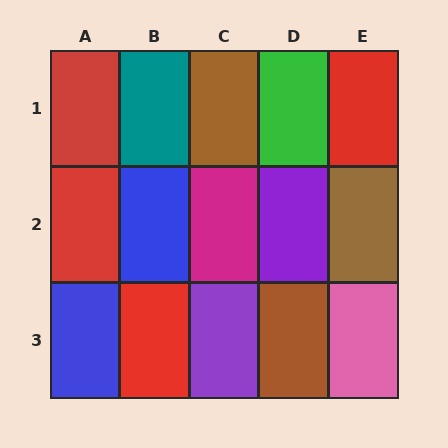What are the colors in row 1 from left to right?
Red, teal, brown, green, red.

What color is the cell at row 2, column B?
Blue.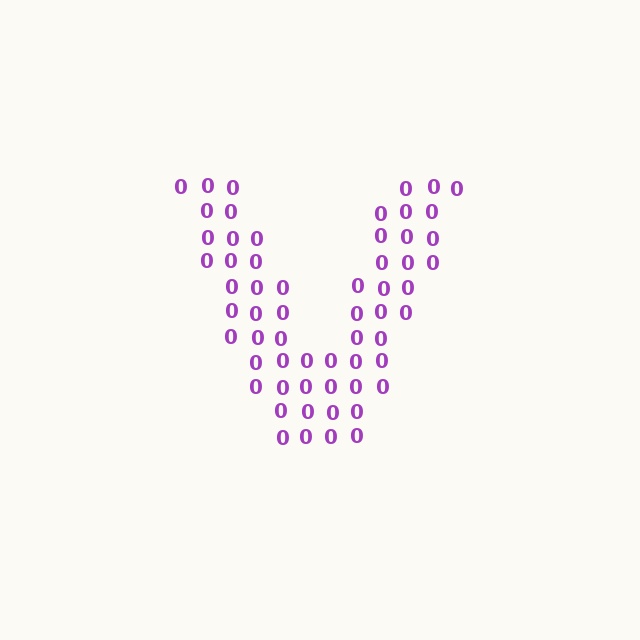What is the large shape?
The large shape is the letter V.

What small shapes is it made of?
It is made of small digit 0's.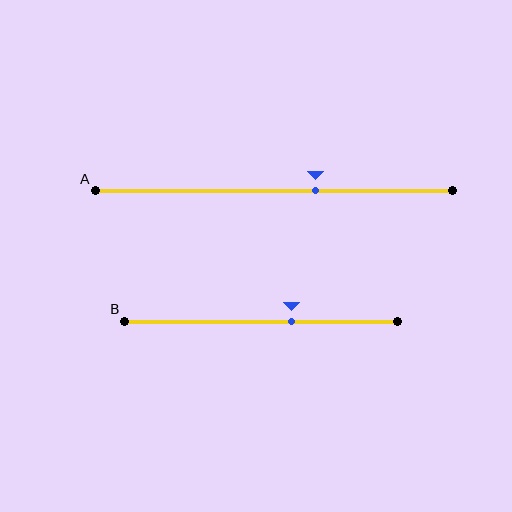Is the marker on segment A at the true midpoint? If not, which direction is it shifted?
No, the marker on segment A is shifted to the right by about 12% of the segment length.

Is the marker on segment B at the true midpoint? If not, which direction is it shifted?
No, the marker on segment B is shifted to the right by about 11% of the segment length.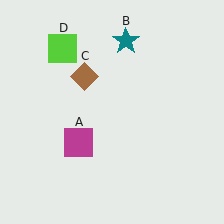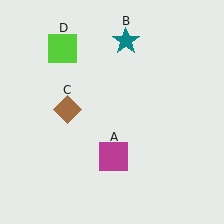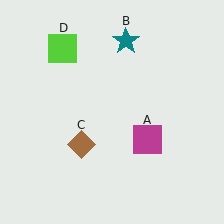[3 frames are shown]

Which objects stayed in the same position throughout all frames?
Teal star (object B) and lime square (object D) remained stationary.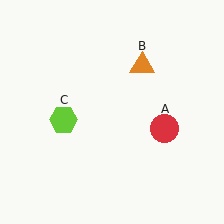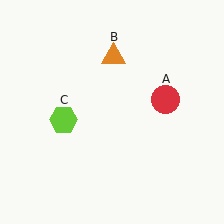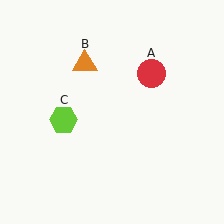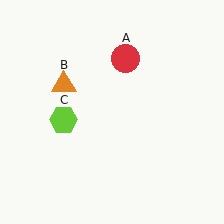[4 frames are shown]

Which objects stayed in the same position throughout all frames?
Lime hexagon (object C) remained stationary.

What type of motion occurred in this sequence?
The red circle (object A), orange triangle (object B) rotated counterclockwise around the center of the scene.